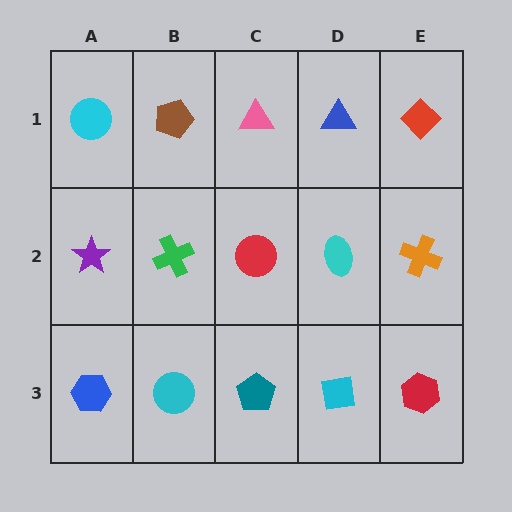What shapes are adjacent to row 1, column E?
An orange cross (row 2, column E), a blue triangle (row 1, column D).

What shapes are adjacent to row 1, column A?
A purple star (row 2, column A), a brown pentagon (row 1, column B).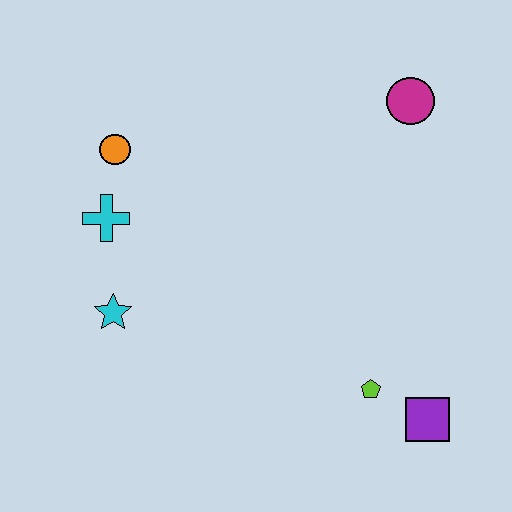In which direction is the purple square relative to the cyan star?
The purple square is to the right of the cyan star.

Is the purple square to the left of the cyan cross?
No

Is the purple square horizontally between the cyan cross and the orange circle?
No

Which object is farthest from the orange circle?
The purple square is farthest from the orange circle.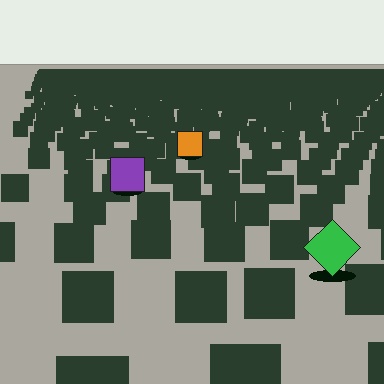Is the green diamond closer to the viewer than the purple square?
Yes. The green diamond is closer — you can tell from the texture gradient: the ground texture is coarser near it.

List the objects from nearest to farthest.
From nearest to farthest: the green diamond, the purple square, the orange square.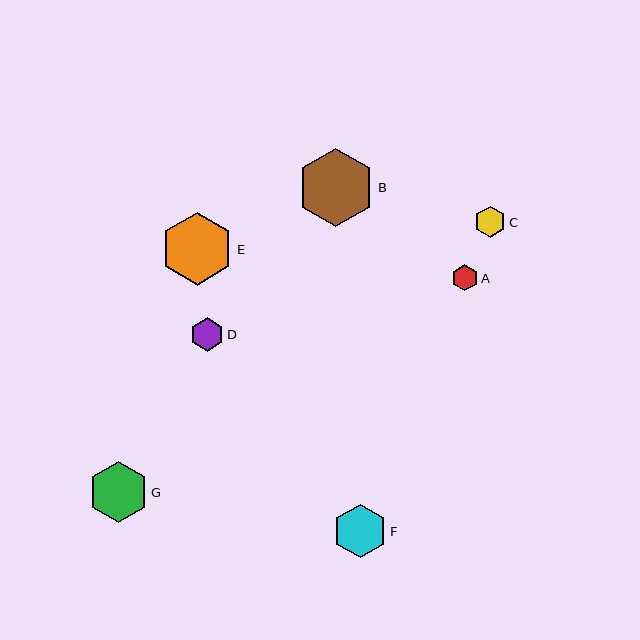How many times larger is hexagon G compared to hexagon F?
Hexagon G is approximately 1.1 times the size of hexagon F.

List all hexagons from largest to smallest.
From largest to smallest: B, E, G, F, D, C, A.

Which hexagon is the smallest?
Hexagon A is the smallest with a size of approximately 26 pixels.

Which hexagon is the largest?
Hexagon B is the largest with a size of approximately 78 pixels.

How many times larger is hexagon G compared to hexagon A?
Hexagon G is approximately 2.3 times the size of hexagon A.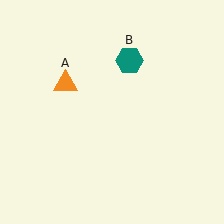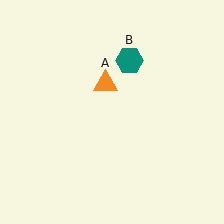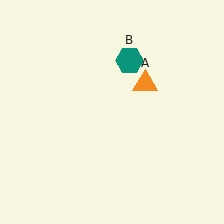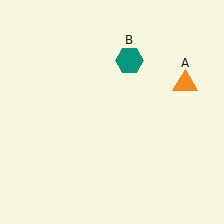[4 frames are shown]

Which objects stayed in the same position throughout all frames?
Teal hexagon (object B) remained stationary.